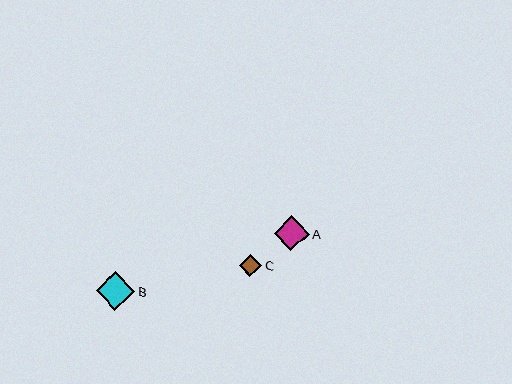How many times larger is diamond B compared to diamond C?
Diamond B is approximately 1.7 times the size of diamond C.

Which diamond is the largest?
Diamond B is the largest with a size of approximately 39 pixels.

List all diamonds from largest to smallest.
From largest to smallest: B, A, C.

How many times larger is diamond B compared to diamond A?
Diamond B is approximately 1.1 times the size of diamond A.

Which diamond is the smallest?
Diamond C is the smallest with a size of approximately 22 pixels.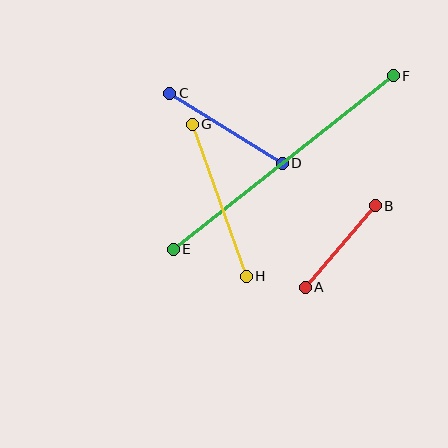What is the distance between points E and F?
The distance is approximately 280 pixels.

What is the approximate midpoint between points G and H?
The midpoint is at approximately (219, 200) pixels.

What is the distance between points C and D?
The distance is approximately 133 pixels.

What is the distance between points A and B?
The distance is approximately 108 pixels.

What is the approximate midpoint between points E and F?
The midpoint is at approximately (283, 163) pixels.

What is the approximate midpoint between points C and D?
The midpoint is at approximately (226, 128) pixels.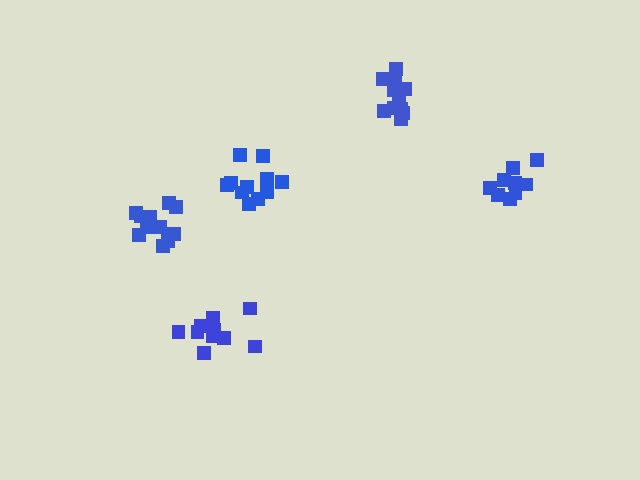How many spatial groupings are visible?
There are 5 spatial groupings.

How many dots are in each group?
Group 1: 9 dots, Group 2: 10 dots, Group 3: 12 dots, Group 4: 11 dots, Group 5: 12 dots (54 total).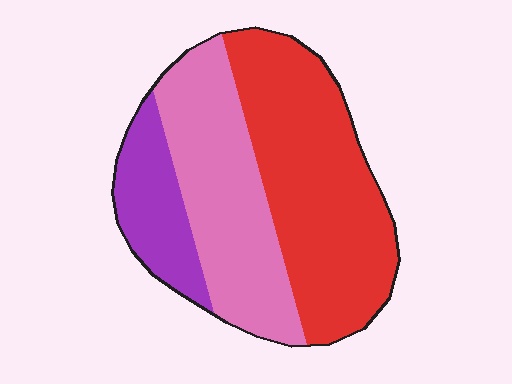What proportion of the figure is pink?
Pink covers about 35% of the figure.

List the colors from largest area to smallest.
From largest to smallest: red, pink, purple.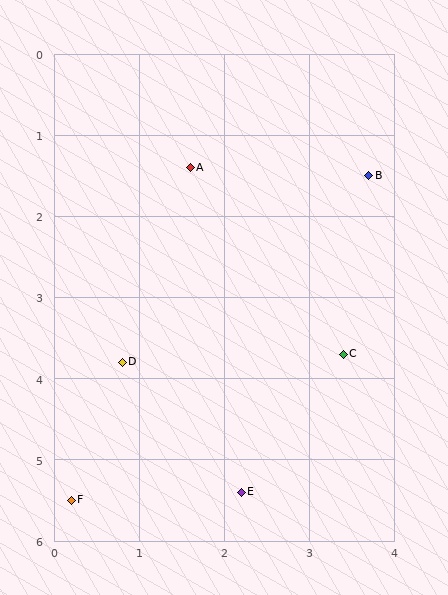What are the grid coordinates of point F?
Point F is at approximately (0.2, 5.5).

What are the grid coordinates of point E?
Point E is at approximately (2.2, 5.4).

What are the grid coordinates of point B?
Point B is at approximately (3.7, 1.5).